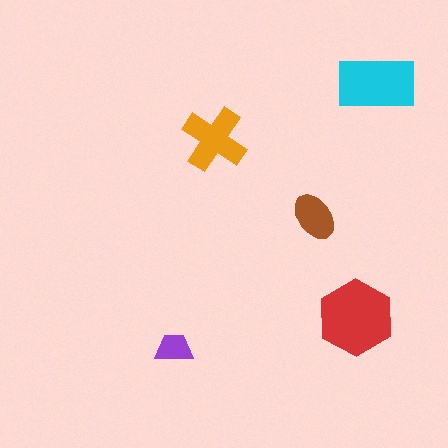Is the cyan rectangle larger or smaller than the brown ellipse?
Larger.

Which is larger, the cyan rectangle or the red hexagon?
The red hexagon.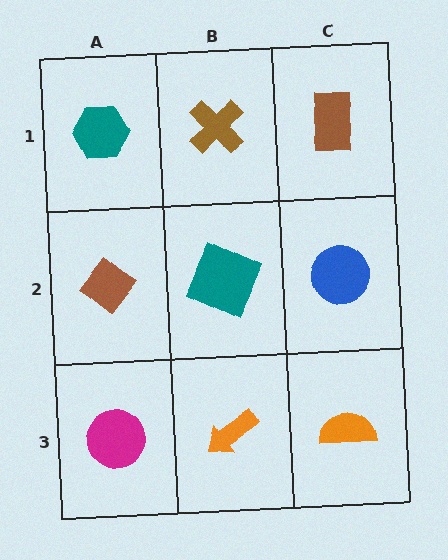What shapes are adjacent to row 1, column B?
A teal square (row 2, column B), a teal hexagon (row 1, column A), a brown rectangle (row 1, column C).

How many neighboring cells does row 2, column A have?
3.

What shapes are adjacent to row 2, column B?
A brown cross (row 1, column B), an orange arrow (row 3, column B), a brown diamond (row 2, column A), a blue circle (row 2, column C).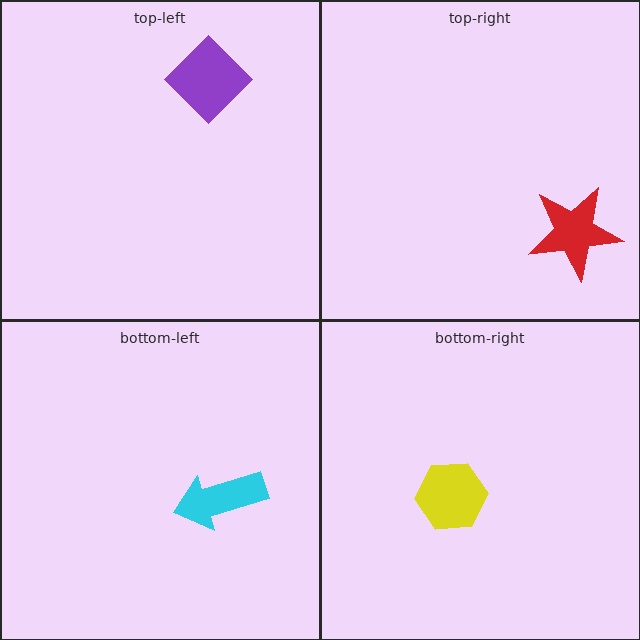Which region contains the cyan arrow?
The bottom-left region.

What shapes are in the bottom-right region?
The yellow hexagon.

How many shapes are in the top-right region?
1.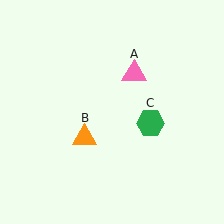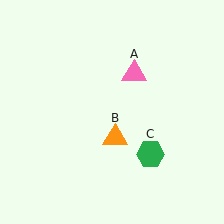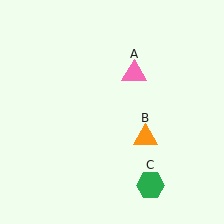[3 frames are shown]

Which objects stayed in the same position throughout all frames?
Pink triangle (object A) remained stationary.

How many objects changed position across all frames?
2 objects changed position: orange triangle (object B), green hexagon (object C).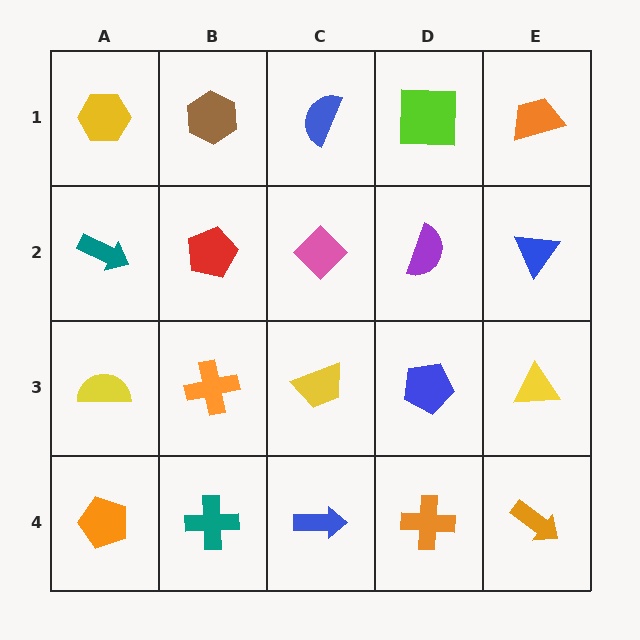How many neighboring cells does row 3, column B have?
4.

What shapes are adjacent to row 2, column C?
A blue semicircle (row 1, column C), a yellow trapezoid (row 3, column C), a red pentagon (row 2, column B), a purple semicircle (row 2, column D).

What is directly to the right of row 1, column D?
An orange trapezoid.